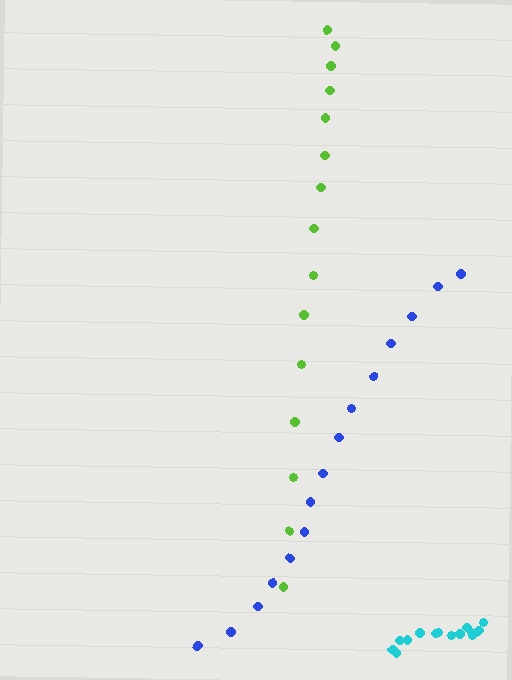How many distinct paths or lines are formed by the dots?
There are 3 distinct paths.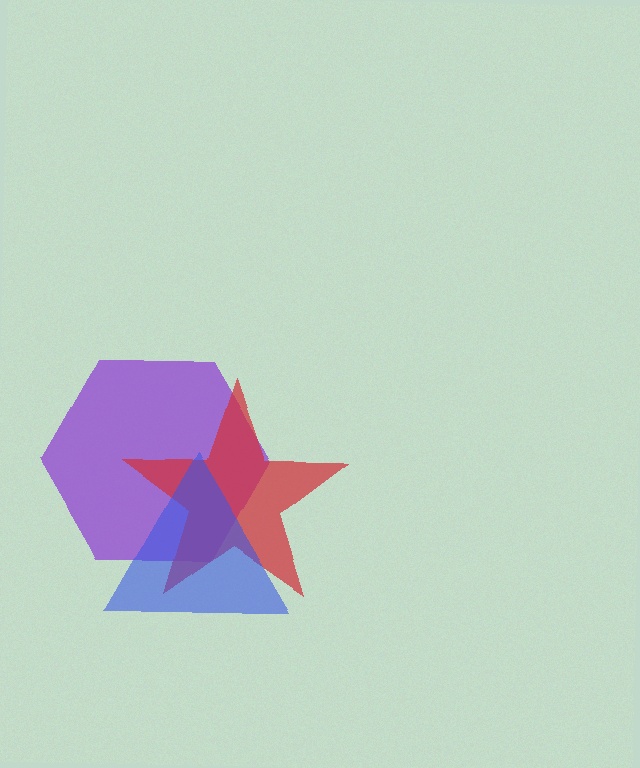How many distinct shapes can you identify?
There are 3 distinct shapes: a purple hexagon, a red star, a blue triangle.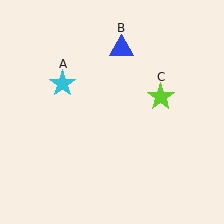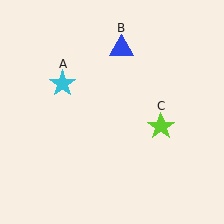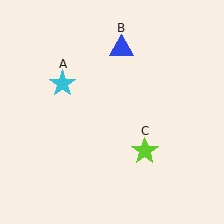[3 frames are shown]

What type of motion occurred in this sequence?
The lime star (object C) rotated clockwise around the center of the scene.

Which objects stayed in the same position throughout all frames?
Cyan star (object A) and blue triangle (object B) remained stationary.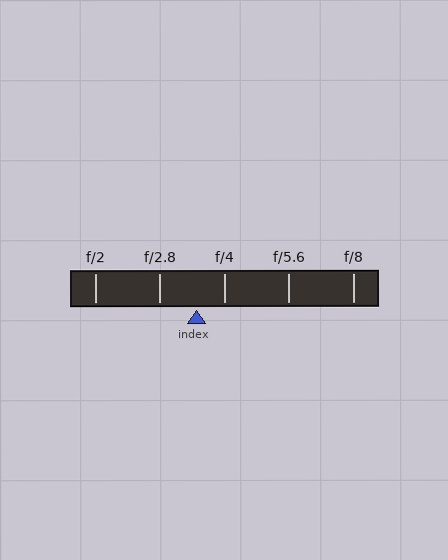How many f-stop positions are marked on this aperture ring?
There are 5 f-stop positions marked.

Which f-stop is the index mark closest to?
The index mark is closest to f/4.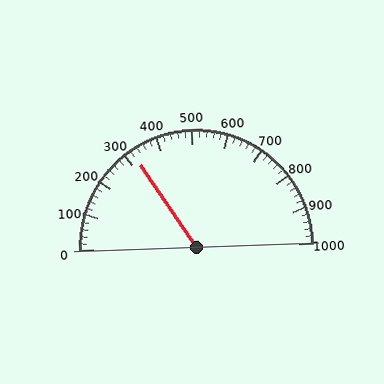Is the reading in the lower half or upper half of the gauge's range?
The reading is in the lower half of the range (0 to 1000).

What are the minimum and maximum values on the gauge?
The gauge ranges from 0 to 1000.